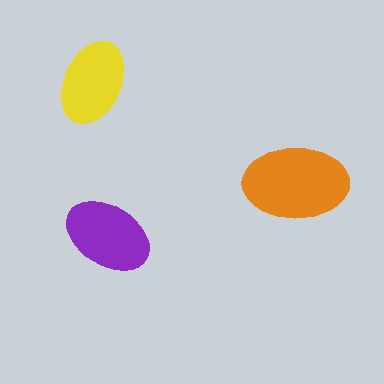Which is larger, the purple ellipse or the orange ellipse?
The orange one.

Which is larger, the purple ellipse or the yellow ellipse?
The purple one.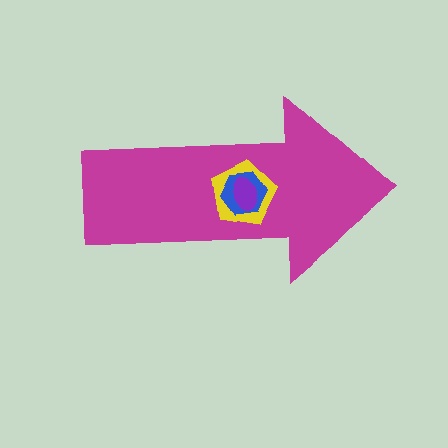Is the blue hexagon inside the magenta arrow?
Yes.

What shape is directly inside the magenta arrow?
The yellow pentagon.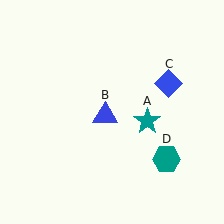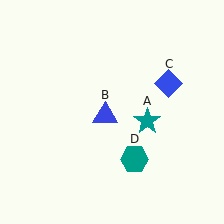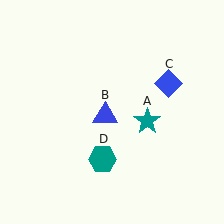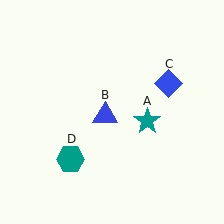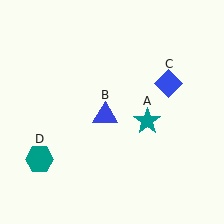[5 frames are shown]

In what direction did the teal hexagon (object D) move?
The teal hexagon (object D) moved left.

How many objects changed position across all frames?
1 object changed position: teal hexagon (object D).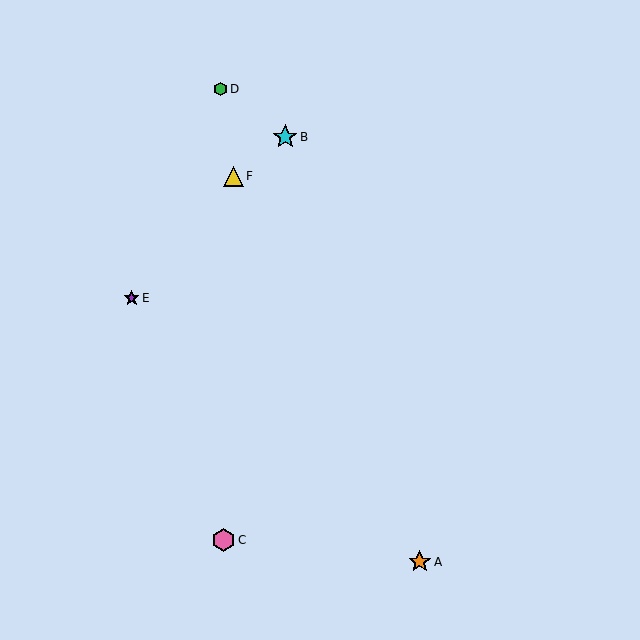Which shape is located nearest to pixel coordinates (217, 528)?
The pink hexagon (labeled C) at (224, 540) is nearest to that location.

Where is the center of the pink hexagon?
The center of the pink hexagon is at (224, 540).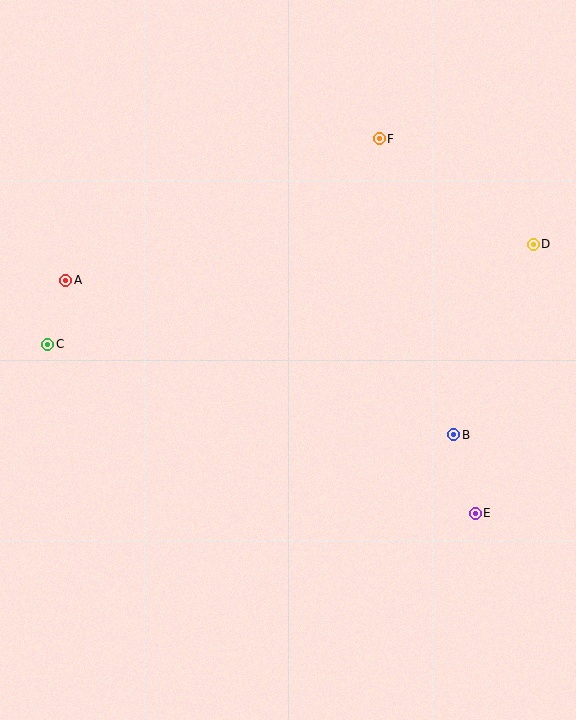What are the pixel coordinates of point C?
Point C is at (48, 344).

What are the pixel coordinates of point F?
Point F is at (379, 139).